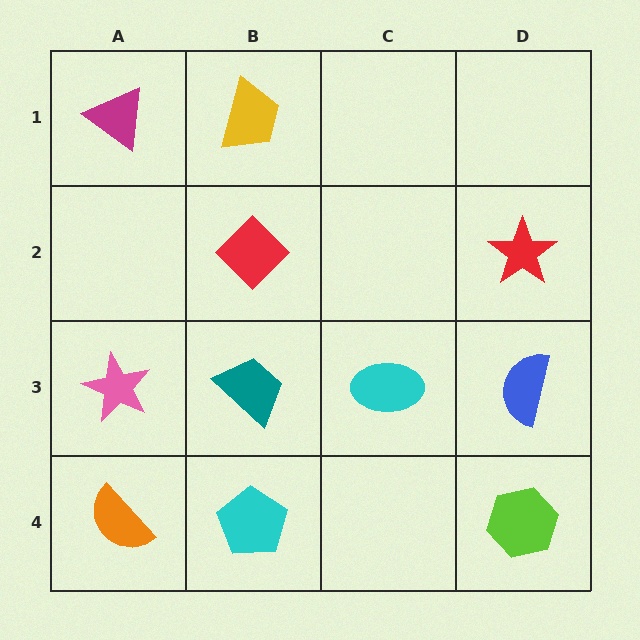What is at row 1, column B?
A yellow trapezoid.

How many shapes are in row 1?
2 shapes.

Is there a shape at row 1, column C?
No, that cell is empty.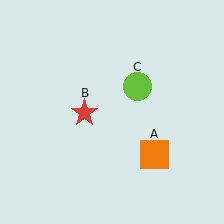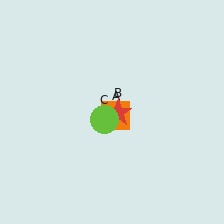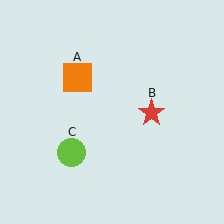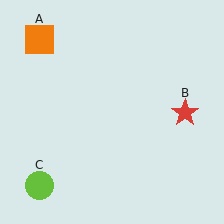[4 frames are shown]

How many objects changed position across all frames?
3 objects changed position: orange square (object A), red star (object B), lime circle (object C).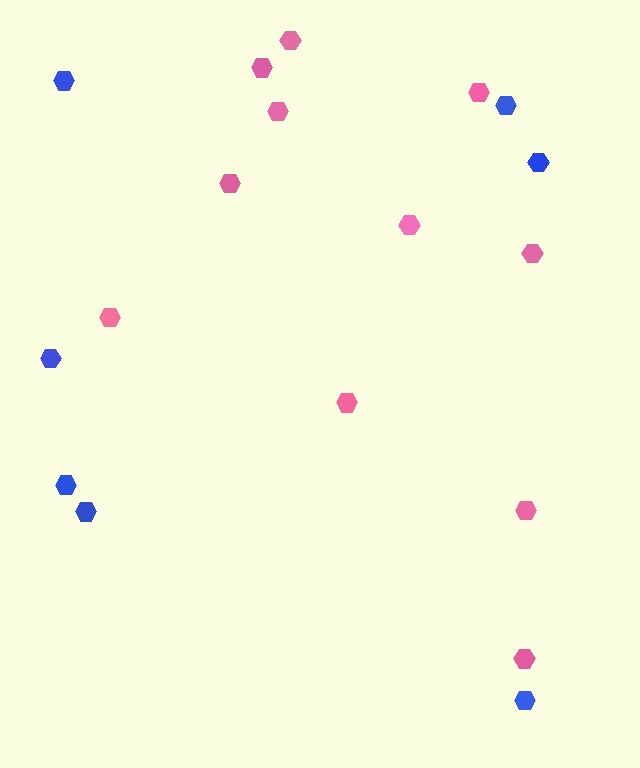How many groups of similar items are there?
There are 2 groups: one group of blue hexagons (7) and one group of pink hexagons (11).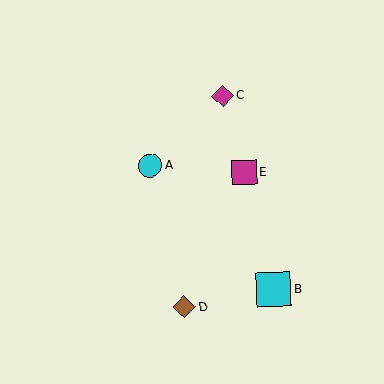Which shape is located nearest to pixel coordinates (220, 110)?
The magenta diamond (labeled C) at (223, 96) is nearest to that location.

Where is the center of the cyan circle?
The center of the cyan circle is at (150, 166).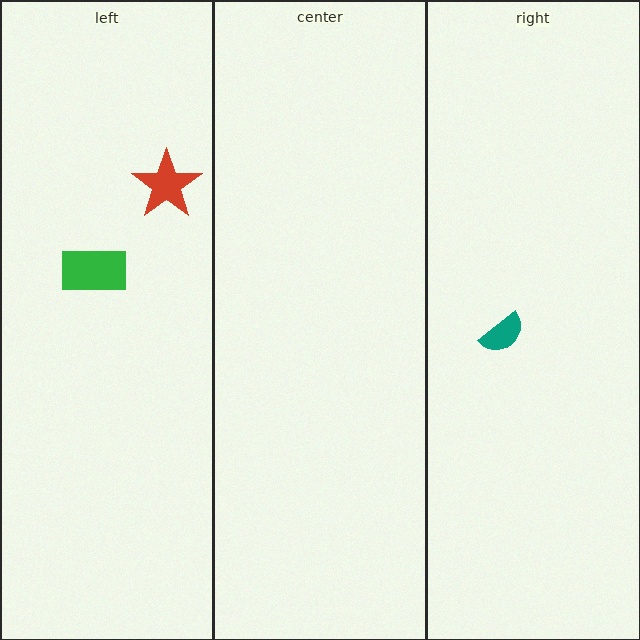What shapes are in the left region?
The red star, the green rectangle.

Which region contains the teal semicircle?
The right region.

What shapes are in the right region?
The teal semicircle.